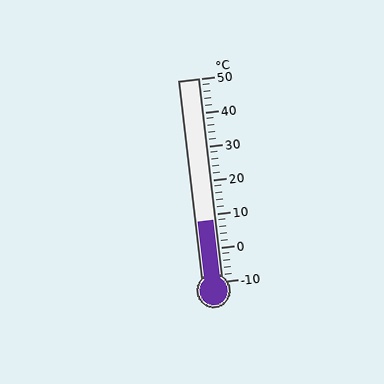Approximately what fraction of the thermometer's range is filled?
The thermometer is filled to approximately 30% of its range.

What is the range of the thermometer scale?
The thermometer scale ranges from -10°C to 50°C.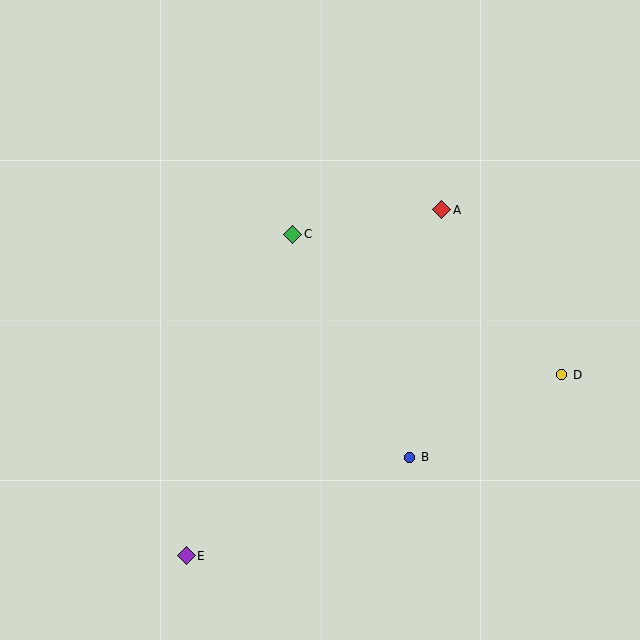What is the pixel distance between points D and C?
The distance between D and C is 303 pixels.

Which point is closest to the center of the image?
Point C at (293, 234) is closest to the center.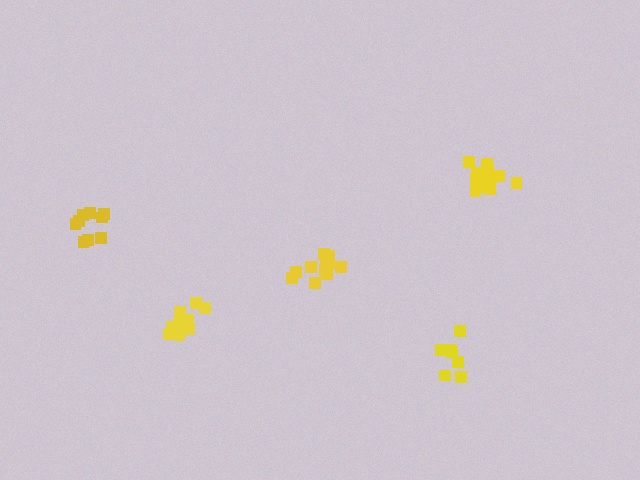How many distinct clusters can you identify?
There are 5 distinct clusters.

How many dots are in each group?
Group 1: 7 dots, Group 2: 12 dots, Group 3: 13 dots, Group 4: 9 dots, Group 5: 11 dots (52 total).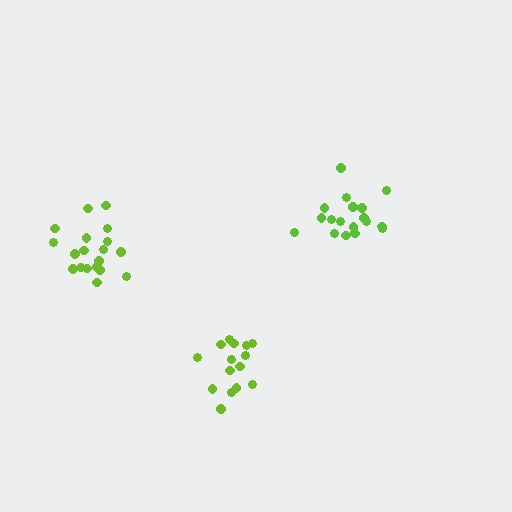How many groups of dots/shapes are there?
There are 3 groups.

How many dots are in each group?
Group 1: 19 dots, Group 2: 19 dots, Group 3: 15 dots (53 total).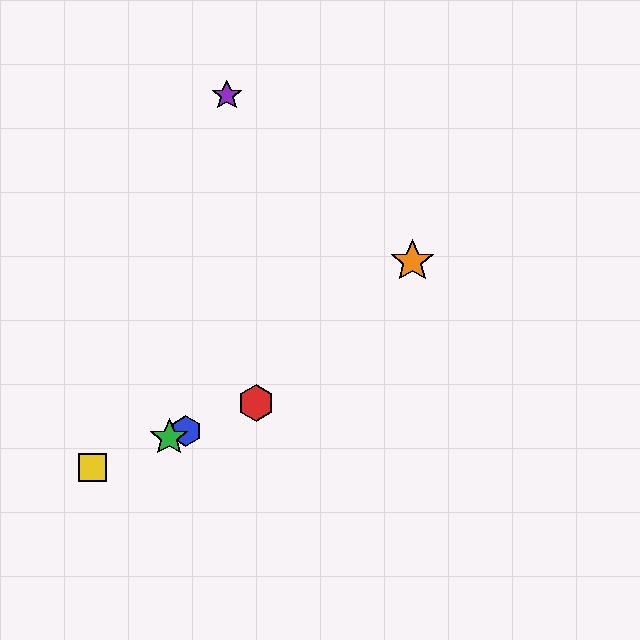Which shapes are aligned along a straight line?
The red hexagon, the blue hexagon, the green star, the yellow square are aligned along a straight line.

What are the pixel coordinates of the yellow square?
The yellow square is at (92, 468).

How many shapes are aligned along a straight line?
4 shapes (the red hexagon, the blue hexagon, the green star, the yellow square) are aligned along a straight line.